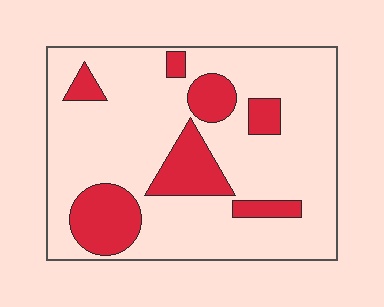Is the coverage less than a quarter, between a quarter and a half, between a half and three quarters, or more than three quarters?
Less than a quarter.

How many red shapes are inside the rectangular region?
7.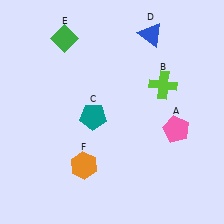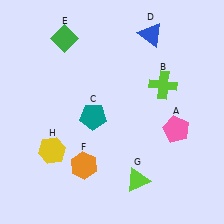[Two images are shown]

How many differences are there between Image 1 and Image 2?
There are 2 differences between the two images.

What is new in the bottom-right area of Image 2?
A lime triangle (G) was added in the bottom-right area of Image 2.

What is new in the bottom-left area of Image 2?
A yellow hexagon (H) was added in the bottom-left area of Image 2.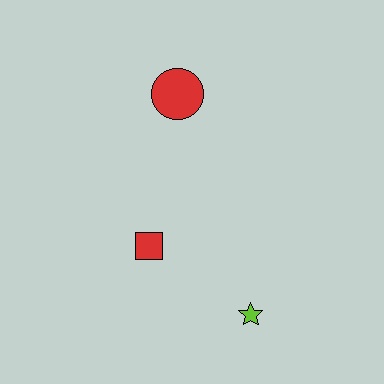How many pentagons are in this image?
There are no pentagons.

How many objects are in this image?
There are 3 objects.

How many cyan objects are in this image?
There are no cyan objects.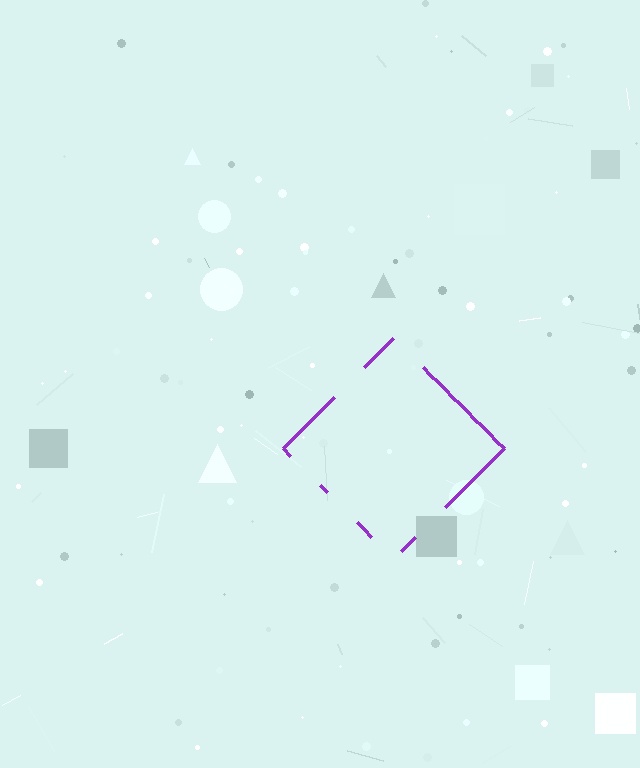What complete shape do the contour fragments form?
The contour fragments form a diamond.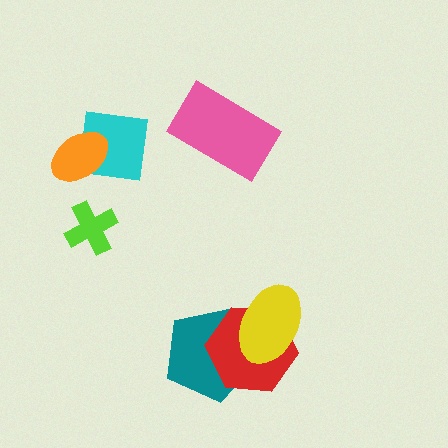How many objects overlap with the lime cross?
0 objects overlap with the lime cross.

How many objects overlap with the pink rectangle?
0 objects overlap with the pink rectangle.